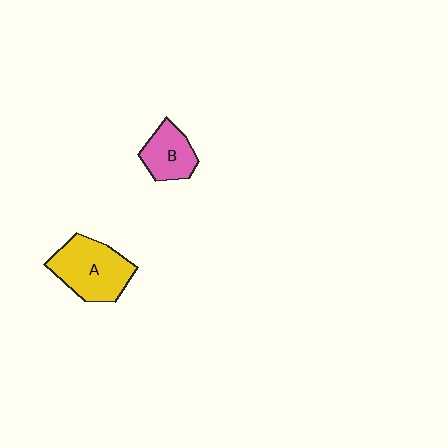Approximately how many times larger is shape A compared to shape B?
Approximately 1.6 times.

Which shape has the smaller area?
Shape B (pink).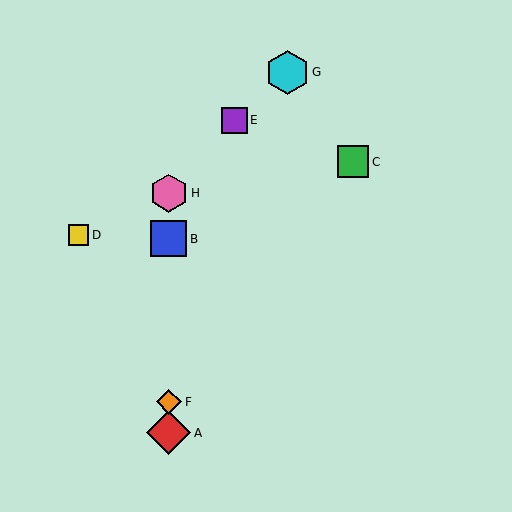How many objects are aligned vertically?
4 objects (A, B, F, H) are aligned vertically.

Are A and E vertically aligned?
No, A is at x≈169 and E is at x≈234.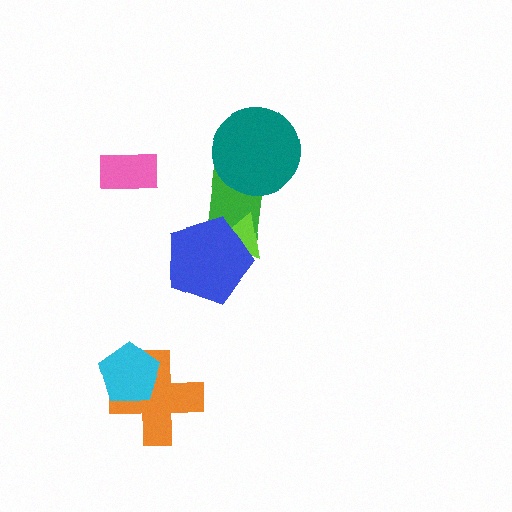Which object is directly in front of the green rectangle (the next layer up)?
The lime triangle is directly in front of the green rectangle.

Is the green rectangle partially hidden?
Yes, it is partially covered by another shape.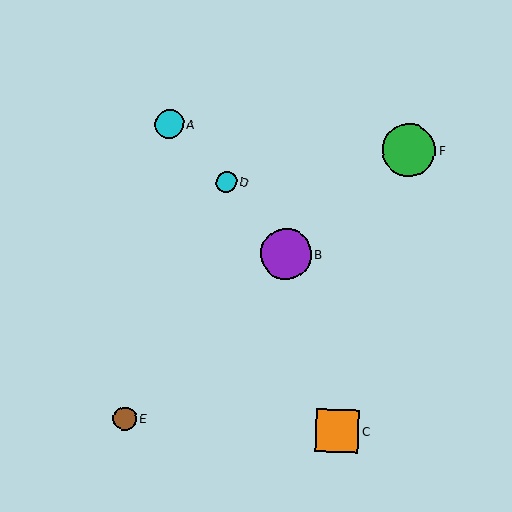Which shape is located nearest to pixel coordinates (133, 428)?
The brown circle (labeled E) at (125, 419) is nearest to that location.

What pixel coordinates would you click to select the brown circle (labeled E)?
Click at (125, 419) to select the brown circle E.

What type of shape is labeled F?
Shape F is a green circle.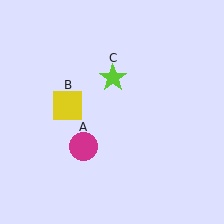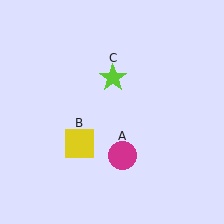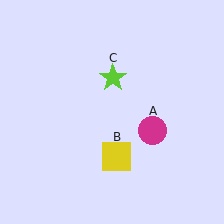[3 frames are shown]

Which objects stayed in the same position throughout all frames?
Lime star (object C) remained stationary.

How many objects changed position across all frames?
2 objects changed position: magenta circle (object A), yellow square (object B).